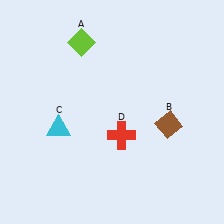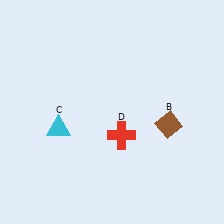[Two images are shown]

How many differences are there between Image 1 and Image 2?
There is 1 difference between the two images.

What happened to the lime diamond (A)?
The lime diamond (A) was removed in Image 2. It was in the top-left area of Image 1.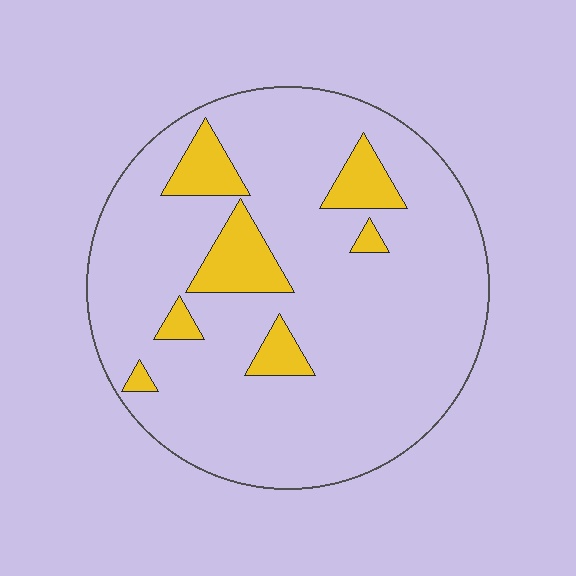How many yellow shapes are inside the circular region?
7.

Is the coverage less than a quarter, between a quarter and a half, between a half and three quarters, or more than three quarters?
Less than a quarter.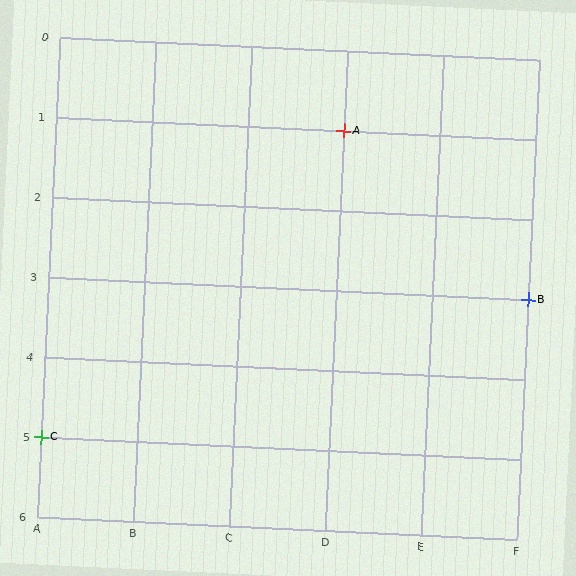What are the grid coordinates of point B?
Point B is at grid coordinates (F, 3).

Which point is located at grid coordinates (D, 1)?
Point A is at (D, 1).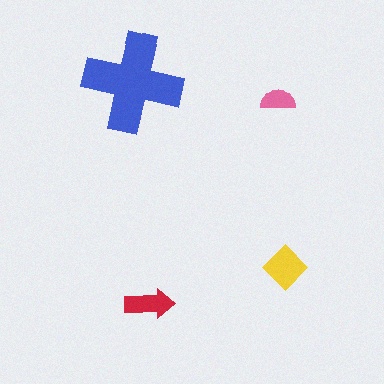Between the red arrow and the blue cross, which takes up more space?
The blue cross.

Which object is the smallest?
The pink semicircle.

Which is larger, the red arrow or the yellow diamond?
The yellow diamond.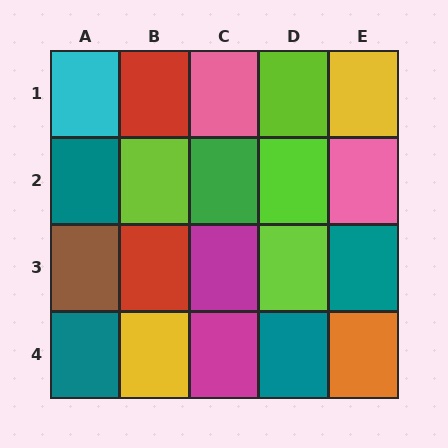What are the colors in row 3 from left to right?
Brown, red, magenta, lime, teal.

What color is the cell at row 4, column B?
Yellow.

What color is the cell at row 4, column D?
Teal.